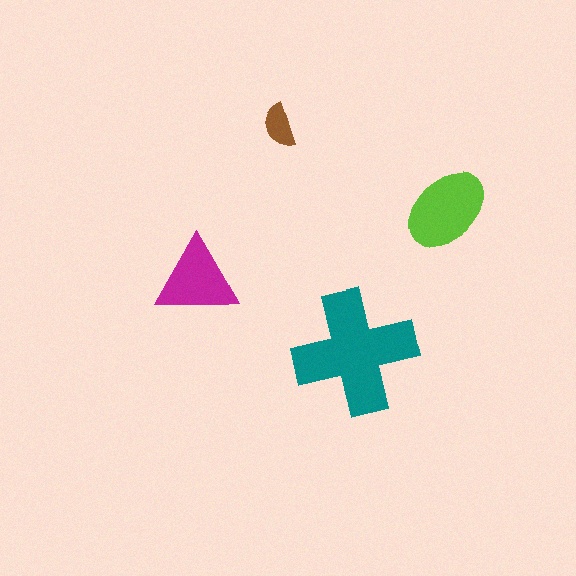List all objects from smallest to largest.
The brown semicircle, the magenta triangle, the lime ellipse, the teal cross.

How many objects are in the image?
There are 4 objects in the image.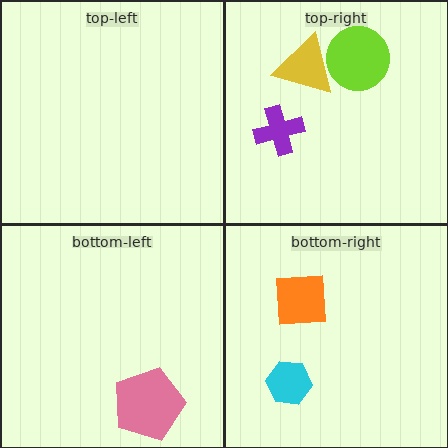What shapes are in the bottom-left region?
The pink pentagon.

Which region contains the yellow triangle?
The top-right region.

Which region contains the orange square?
The bottom-right region.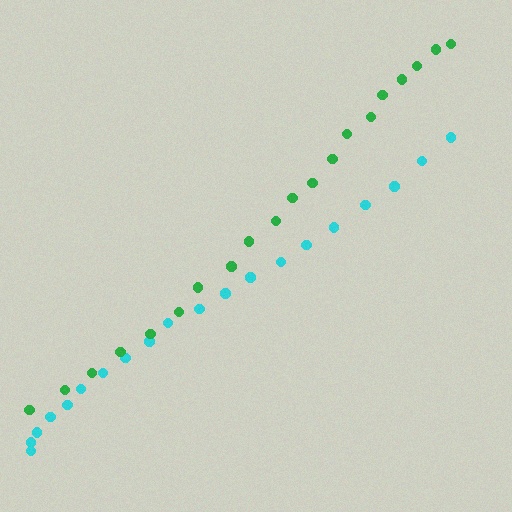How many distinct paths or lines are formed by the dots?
There are 2 distinct paths.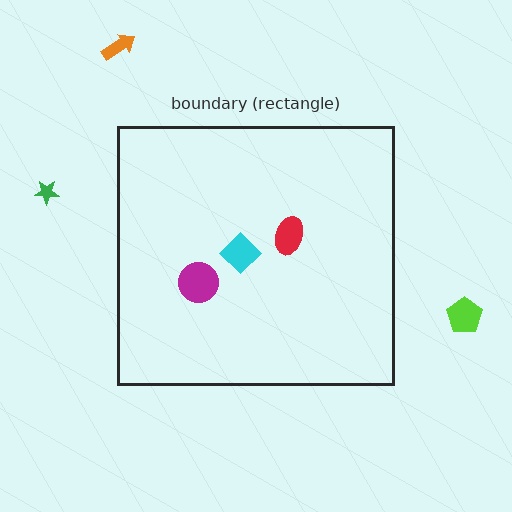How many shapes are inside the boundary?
3 inside, 3 outside.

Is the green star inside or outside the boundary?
Outside.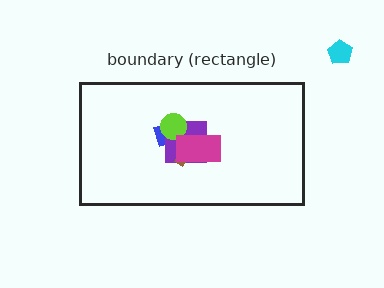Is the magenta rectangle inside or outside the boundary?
Inside.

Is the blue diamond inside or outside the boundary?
Inside.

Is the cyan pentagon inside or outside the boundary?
Outside.